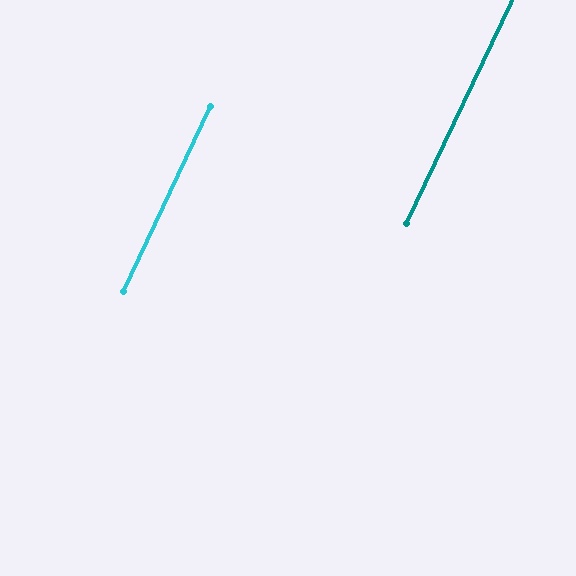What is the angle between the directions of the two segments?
Approximately 0 degrees.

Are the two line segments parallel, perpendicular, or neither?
Parallel — their directions differ by only 0.1°.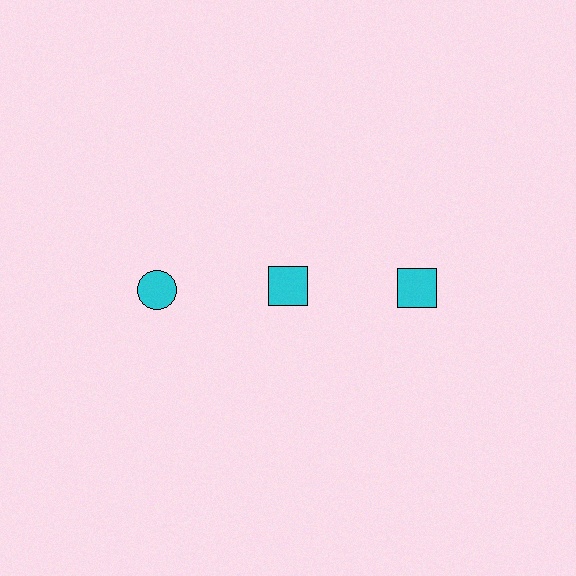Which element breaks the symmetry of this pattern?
The cyan circle in the top row, leftmost column breaks the symmetry. All other shapes are cyan squares.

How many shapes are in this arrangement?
There are 3 shapes arranged in a grid pattern.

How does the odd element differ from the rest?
It has a different shape: circle instead of square.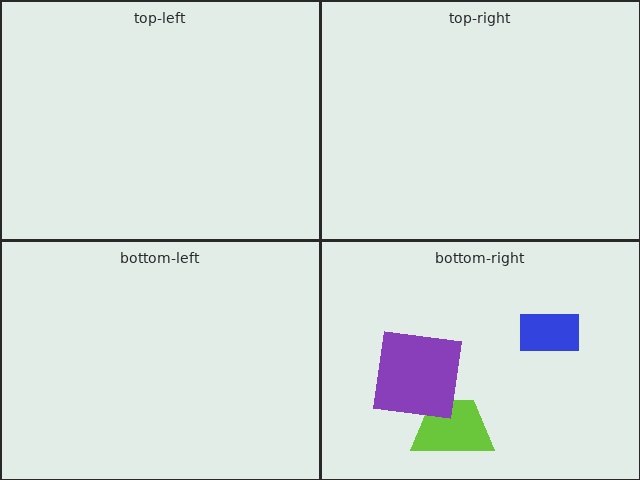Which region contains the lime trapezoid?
The bottom-right region.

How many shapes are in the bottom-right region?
3.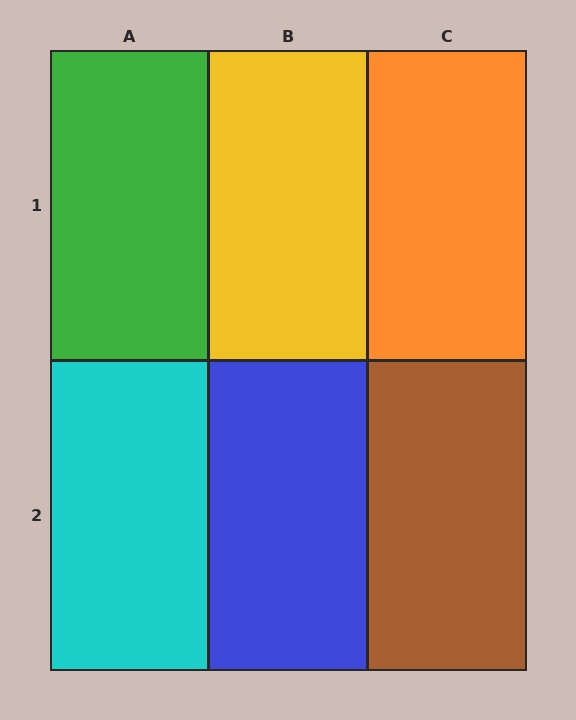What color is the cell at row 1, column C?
Orange.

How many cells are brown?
1 cell is brown.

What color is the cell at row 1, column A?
Green.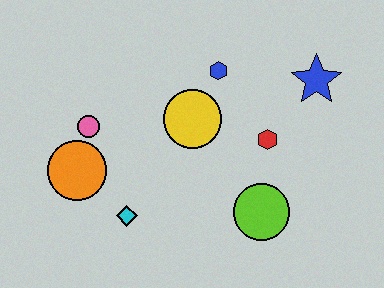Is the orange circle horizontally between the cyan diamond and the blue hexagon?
No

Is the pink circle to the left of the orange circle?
No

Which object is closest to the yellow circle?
The blue hexagon is closest to the yellow circle.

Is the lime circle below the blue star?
Yes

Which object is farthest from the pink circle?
The blue star is farthest from the pink circle.